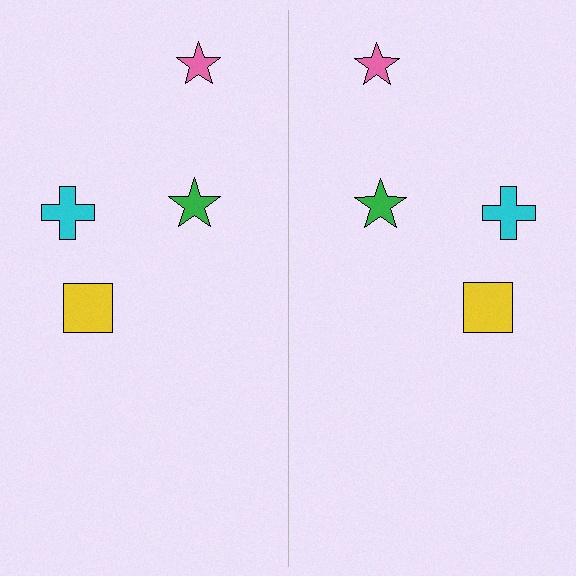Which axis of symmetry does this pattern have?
The pattern has a vertical axis of symmetry running through the center of the image.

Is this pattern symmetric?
Yes, this pattern has bilateral (reflection) symmetry.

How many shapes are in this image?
There are 8 shapes in this image.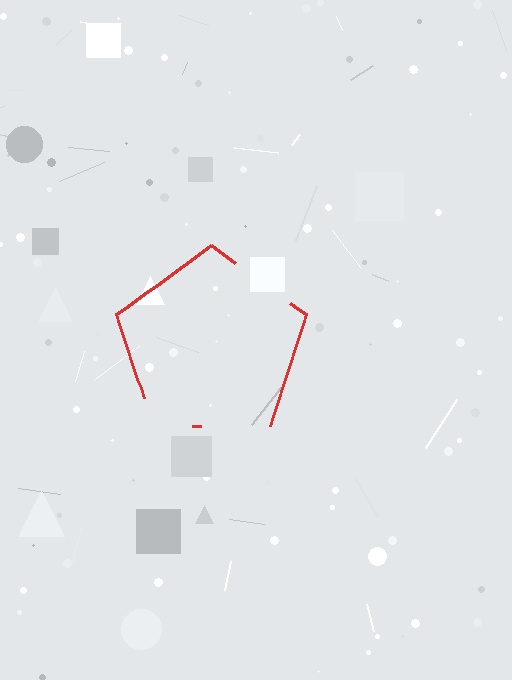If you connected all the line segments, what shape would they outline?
They would outline a pentagon.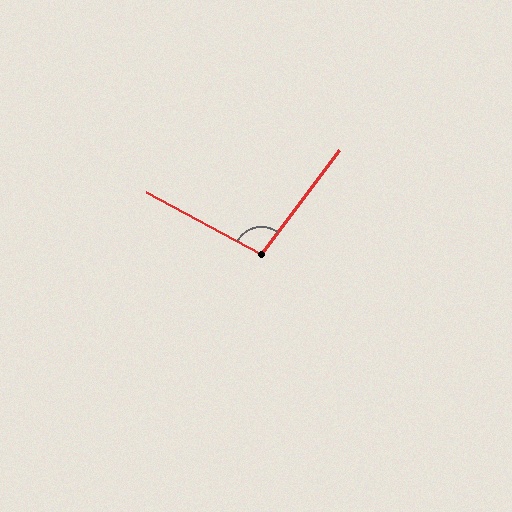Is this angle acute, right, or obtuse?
It is obtuse.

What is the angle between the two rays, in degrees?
Approximately 98 degrees.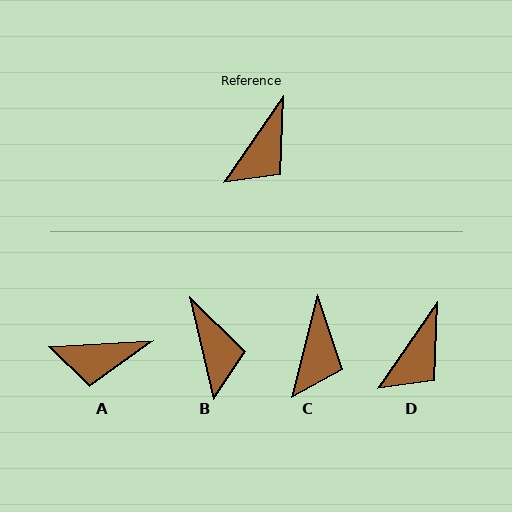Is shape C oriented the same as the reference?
No, it is off by about 21 degrees.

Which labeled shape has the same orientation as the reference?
D.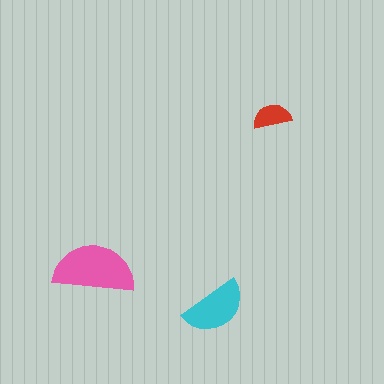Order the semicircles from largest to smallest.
the pink one, the cyan one, the red one.